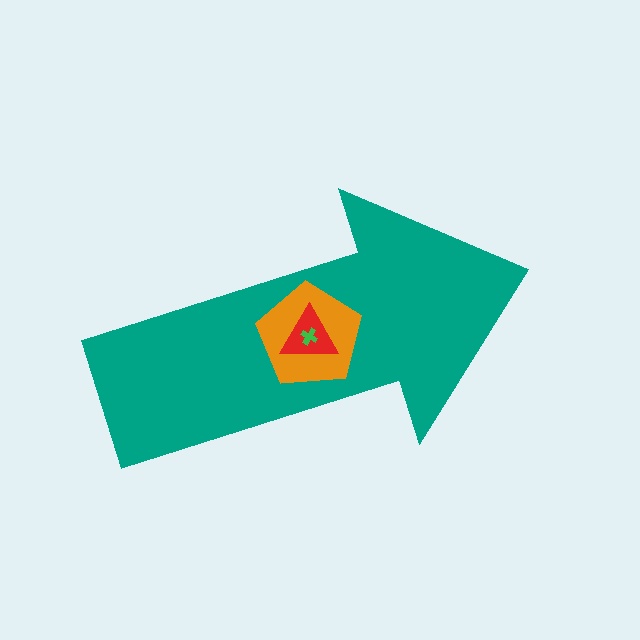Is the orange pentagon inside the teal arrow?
Yes.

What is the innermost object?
The green cross.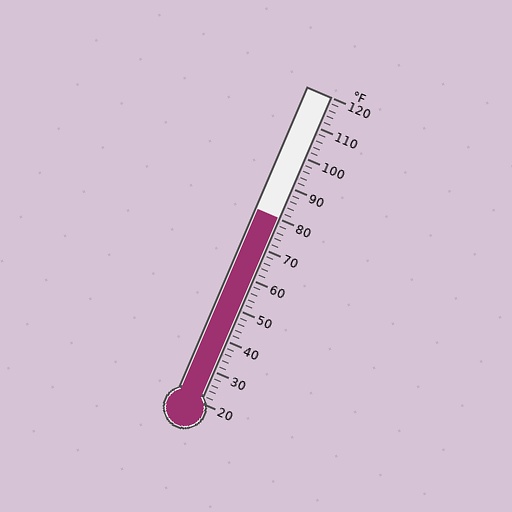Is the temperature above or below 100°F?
The temperature is below 100°F.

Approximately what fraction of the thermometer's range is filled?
The thermometer is filled to approximately 60% of its range.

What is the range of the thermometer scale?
The thermometer scale ranges from 20°F to 120°F.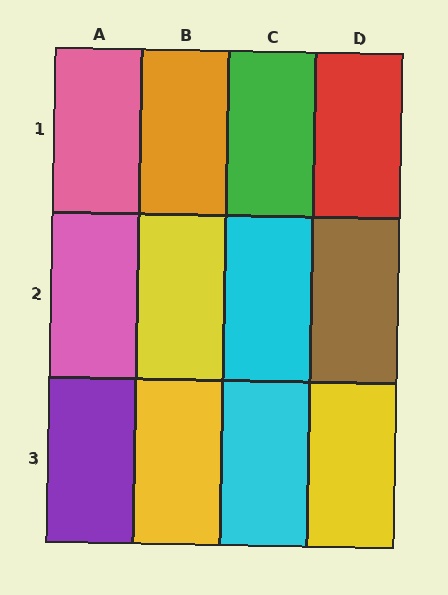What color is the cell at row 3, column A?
Purple.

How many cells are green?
1 cell is green.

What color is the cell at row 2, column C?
Cyan.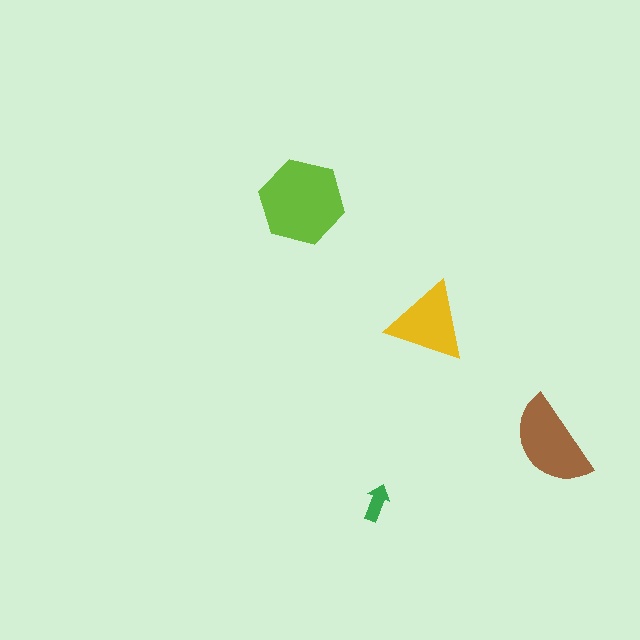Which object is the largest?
The lime hexagon.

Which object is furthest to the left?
The lime hexagon is leftmost.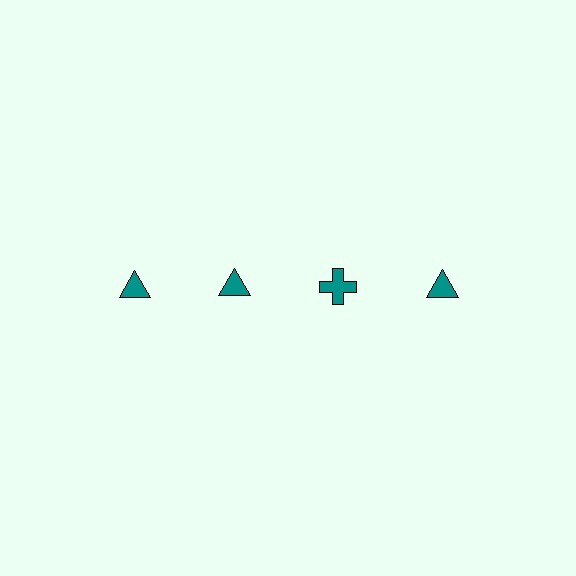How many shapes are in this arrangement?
There are 4 shapes arranged in a grid pattern.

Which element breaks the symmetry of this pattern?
The teal cross in the top row, center column breaks the symmetry. All other shapes are teal triangles.